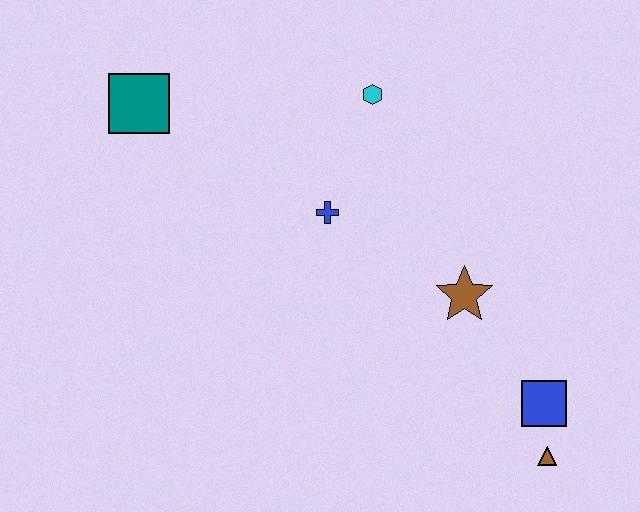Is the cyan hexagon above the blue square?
Yes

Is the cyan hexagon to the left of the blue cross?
No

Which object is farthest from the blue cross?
The brown triangle is farthest from the blue cross.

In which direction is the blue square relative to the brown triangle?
The blue square is above the brown triangle.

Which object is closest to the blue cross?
The cyan hexagon is closest to the blue cross.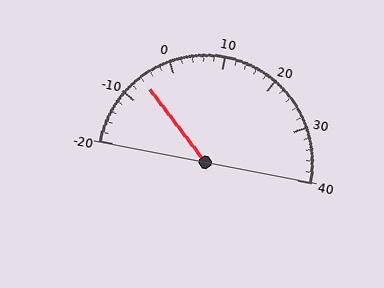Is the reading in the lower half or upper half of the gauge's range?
The reading is in the lower half of the range (-20 to 40).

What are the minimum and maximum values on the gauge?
The gauge ranges from -20 to 40.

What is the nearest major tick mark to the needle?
The nearest major tick mark is -10.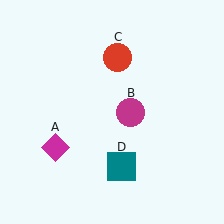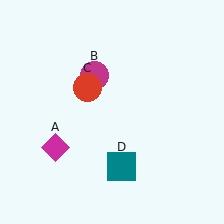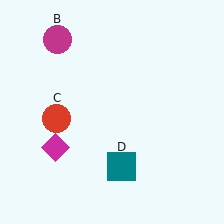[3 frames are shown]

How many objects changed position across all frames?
2 objects changed position: magenta circle (object B), red circle (object C).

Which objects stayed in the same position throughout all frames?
Magenta diamond (object A) and teal square (object D) remained stationary.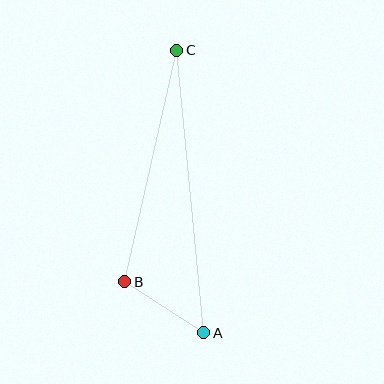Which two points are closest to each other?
Points A and B are closest to each other.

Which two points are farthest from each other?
Points A and C are farthest from each other.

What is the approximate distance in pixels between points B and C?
The distance between B and C is approximately 237 pixels.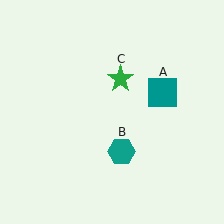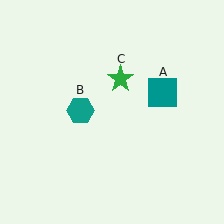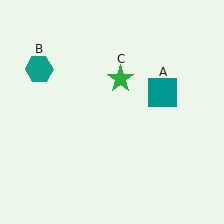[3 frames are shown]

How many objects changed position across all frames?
1 object changed position: teal hexagon (object B).